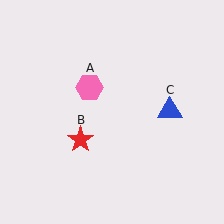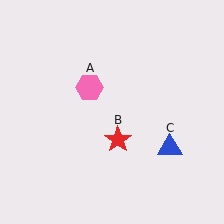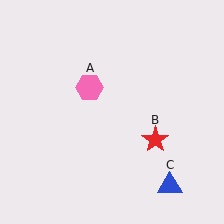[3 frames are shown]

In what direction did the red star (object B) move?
The red star (object B) moved right.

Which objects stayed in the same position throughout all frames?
Pink hexagon (object A) remained stationary.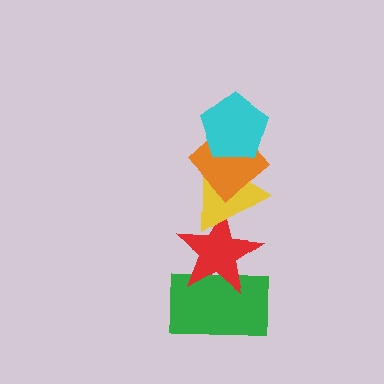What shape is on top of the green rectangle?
The red star is on top of the green rectangle.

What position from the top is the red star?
The red star is 4th from the top.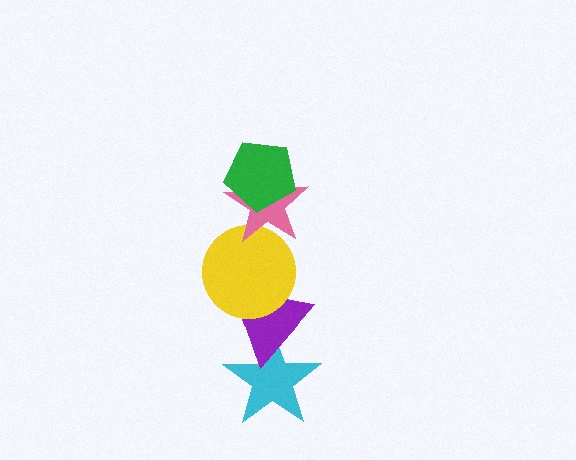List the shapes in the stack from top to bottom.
From top to bottom: the green pentagon, the pink star, the yellow circle, the purple triangle, the cyan star.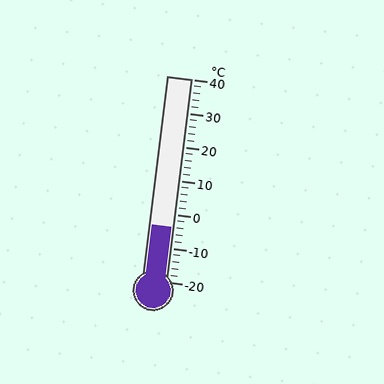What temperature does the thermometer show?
The thermometer shows approximately -4°C.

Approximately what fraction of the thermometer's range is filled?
The thermometer is filled to approximately 25% of its range.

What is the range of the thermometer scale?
The thermometer scale ranges from -20°C to 40°C.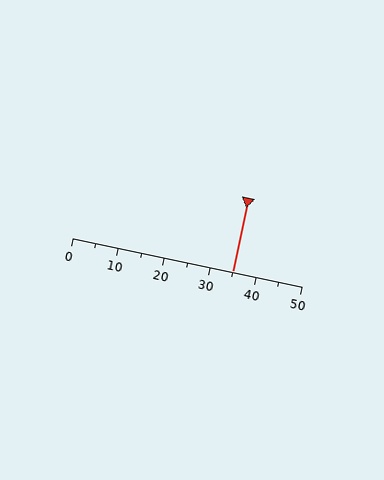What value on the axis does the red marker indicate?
The marker indicates approximately 35.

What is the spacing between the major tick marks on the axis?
The major ticks are spaced 10 apart.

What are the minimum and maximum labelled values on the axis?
The axis runs from 0 to 50.